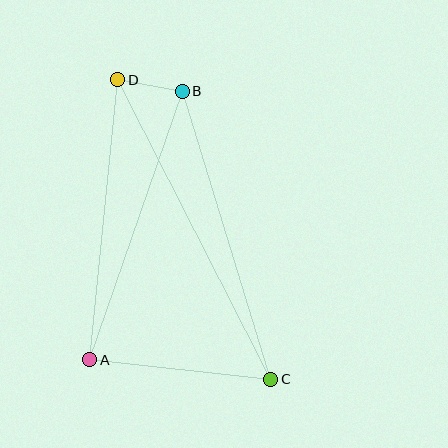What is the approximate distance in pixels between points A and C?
The distance between A and C is approximately 182 pixels.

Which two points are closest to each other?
Points B and D are closest to each other.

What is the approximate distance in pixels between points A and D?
The distance between A and D is approximately 281 pixels.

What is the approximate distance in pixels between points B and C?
The distance between B and C is approximately 301 pixels.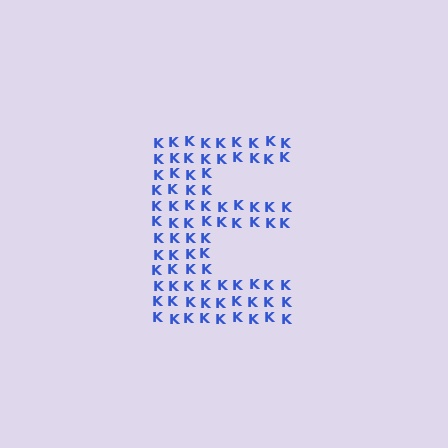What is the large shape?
The large shape is the letter E.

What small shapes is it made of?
It is made of small letter K's.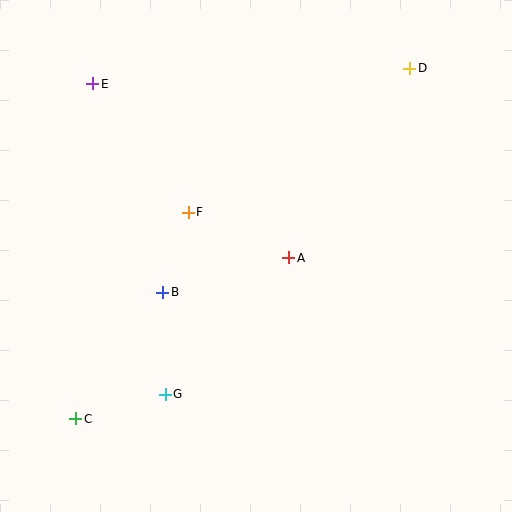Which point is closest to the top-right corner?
Point D is closest to the top-right corner.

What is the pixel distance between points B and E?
The distance between B and E is 220 pixels.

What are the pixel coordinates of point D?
Point D is at (410, 68).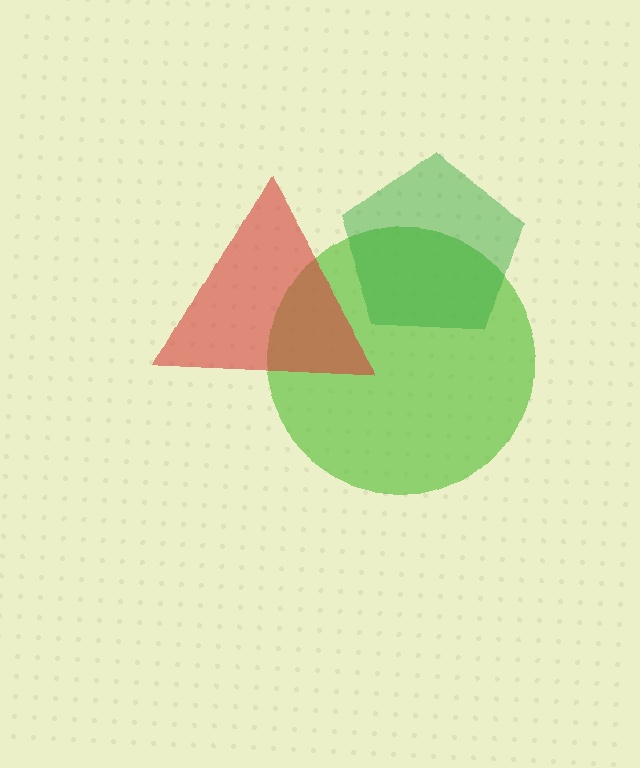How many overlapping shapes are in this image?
There are 3 overlapping shapes in the image.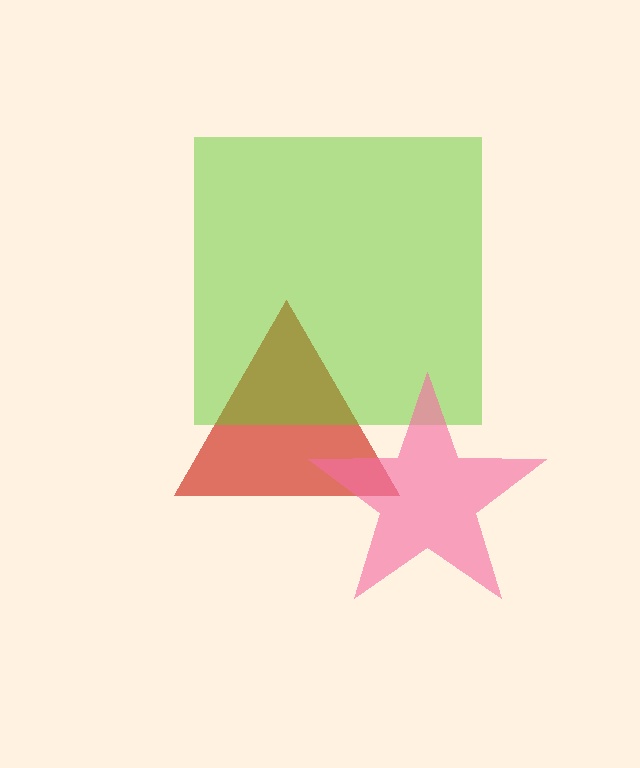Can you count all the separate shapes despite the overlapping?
Yes, there are 3 separate shapes.